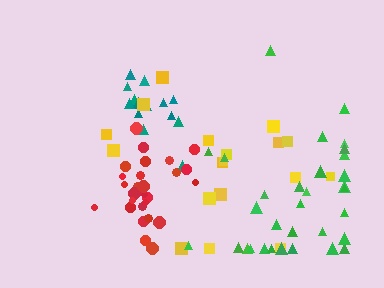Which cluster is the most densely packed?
Teal.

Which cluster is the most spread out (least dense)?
Yellow.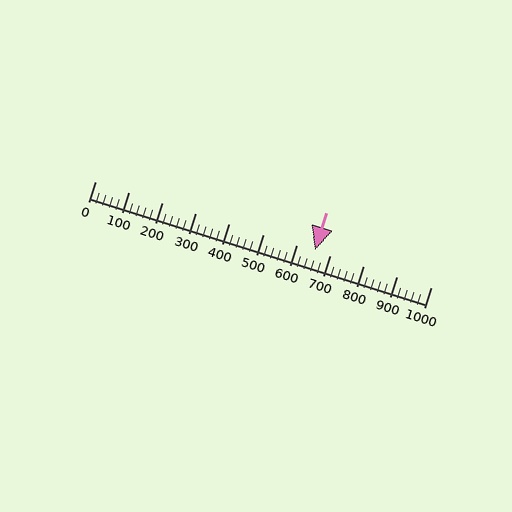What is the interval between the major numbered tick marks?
The major tick marks are spaced 100 units apart.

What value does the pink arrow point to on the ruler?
The pink arrow points to approximately 656.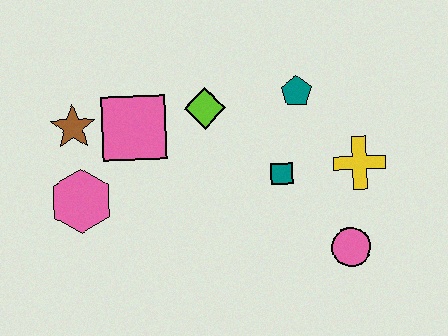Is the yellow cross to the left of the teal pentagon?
No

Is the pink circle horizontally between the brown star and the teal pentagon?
No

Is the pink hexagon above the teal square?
No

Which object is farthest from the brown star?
The pink circle is farthest from the brown star.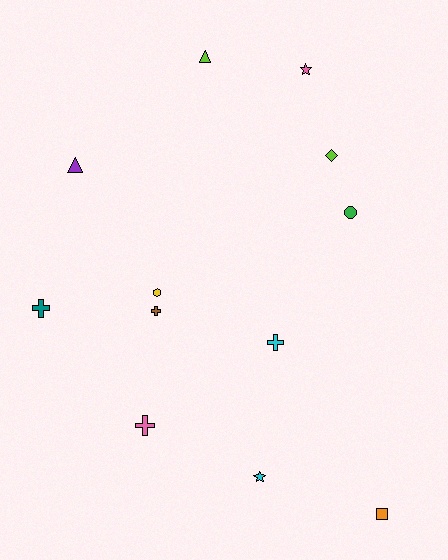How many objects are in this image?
There are 12 objects.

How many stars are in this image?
There are 2 stars.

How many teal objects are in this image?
There is 1 teal object.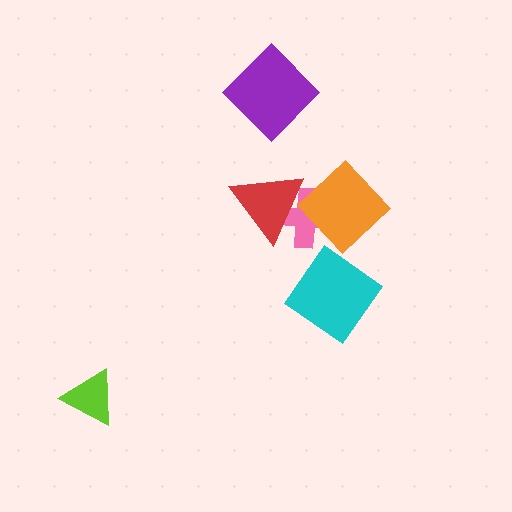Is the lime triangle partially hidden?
No, no other shape covers it.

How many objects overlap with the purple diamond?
0 objects overlap with the purple diamond.